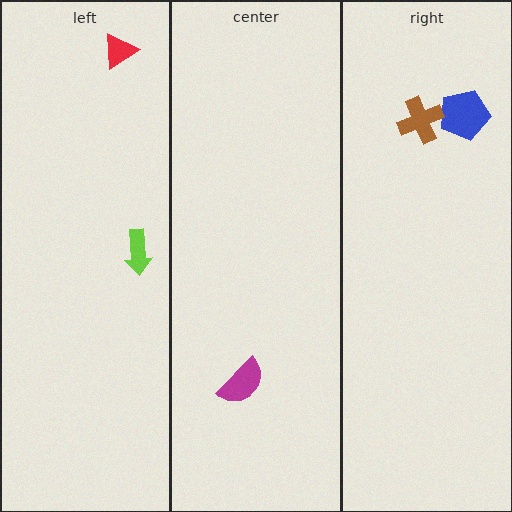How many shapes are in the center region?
1.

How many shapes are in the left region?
2.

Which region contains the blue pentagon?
The right region.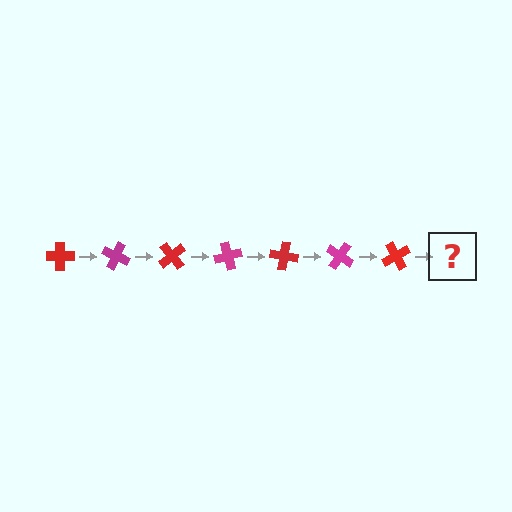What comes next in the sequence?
The next element should be a magenta cross, rotated 175 degrees from the start.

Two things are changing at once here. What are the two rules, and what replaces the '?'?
The two rules are that it rotates 25 degrees each step and the color cycles through red and magenta. The '?' should be a magenta cross, rotated 175 degrees from the start.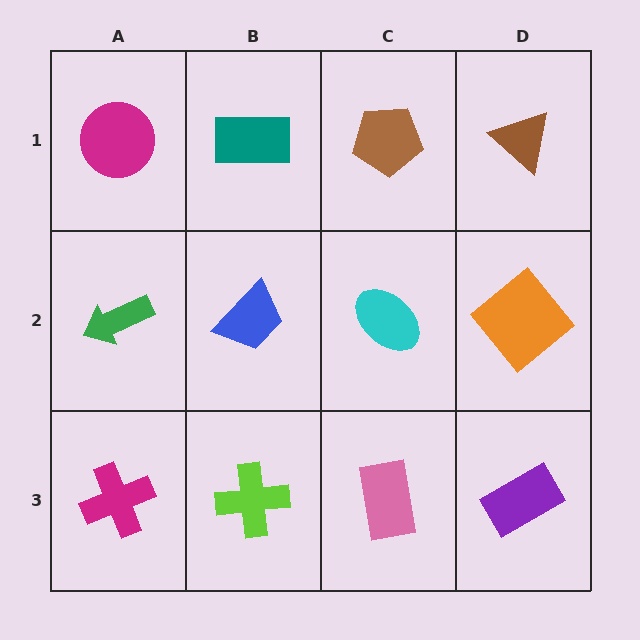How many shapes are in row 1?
4 shapes.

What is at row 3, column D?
A purple rectangle.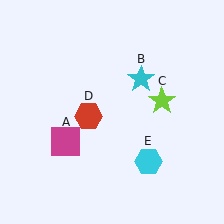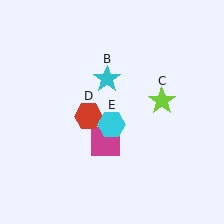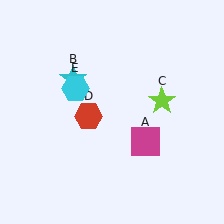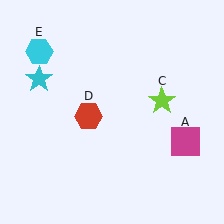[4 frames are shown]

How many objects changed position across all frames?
3 objects changed position: magenta square (object A), cyan star (object B), cyan hexagon (object E).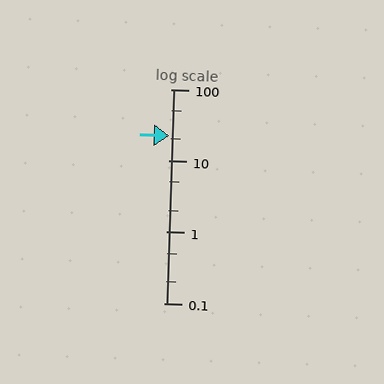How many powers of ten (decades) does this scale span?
The scale spans 3 decades, from 0.1 to 100.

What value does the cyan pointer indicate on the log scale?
The pointer indicates approximately 22.